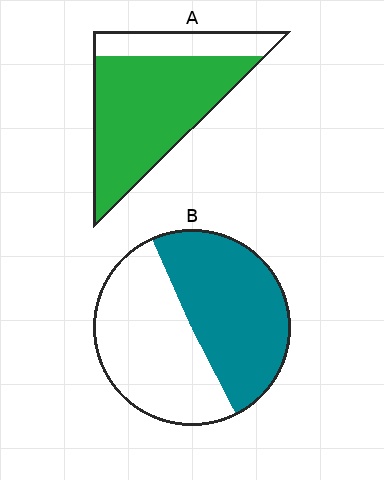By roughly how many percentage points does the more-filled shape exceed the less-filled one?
By roughly 25 percentage points (A over B).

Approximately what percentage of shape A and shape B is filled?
A is approximately 75% and B is approximately 50%.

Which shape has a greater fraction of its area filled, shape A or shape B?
Shape A.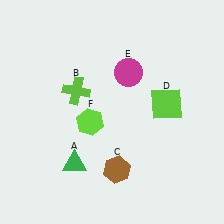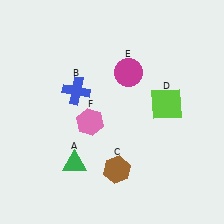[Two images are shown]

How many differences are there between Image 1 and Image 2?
There are 2 differences between the two images.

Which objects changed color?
B changed from lime to blue. F changed from lime to pink.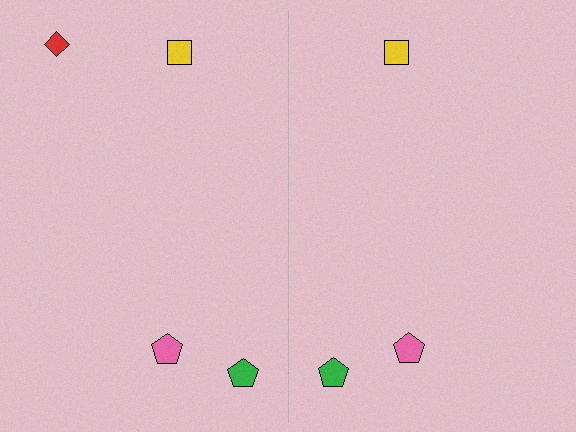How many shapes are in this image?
There are 7 shapes in this image.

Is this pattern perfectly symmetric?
No, the pattern is not perfectly symmetric. A red diamond is missing from the right side.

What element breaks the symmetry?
A red diamond is missing from the right side.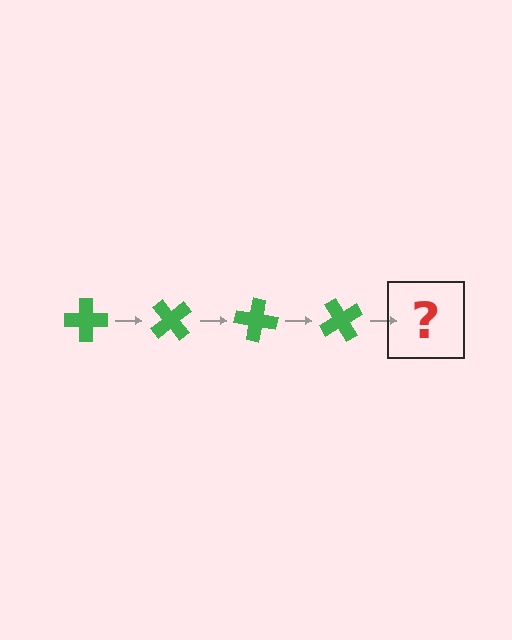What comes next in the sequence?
The next element should be a green cross rotated 200 degrees.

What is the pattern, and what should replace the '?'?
The pattern is that the cross rotates 50 degrees each step. The '?' should be a green cross rotated 200 degrees.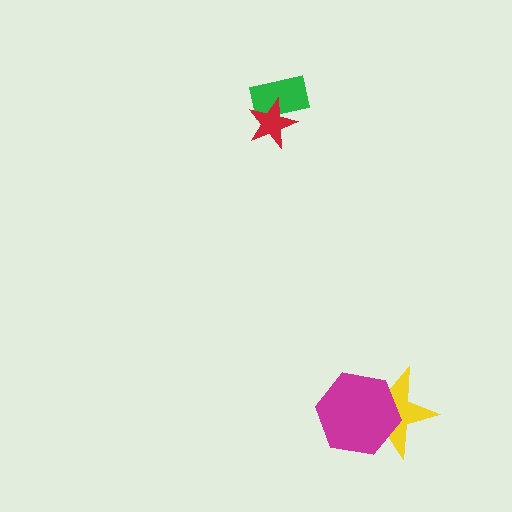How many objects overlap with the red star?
1 object overlaps with the red star.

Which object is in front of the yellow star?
The magenta hexagon is in front of the yellow star.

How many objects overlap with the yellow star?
1 object overlaps with the yellow star.